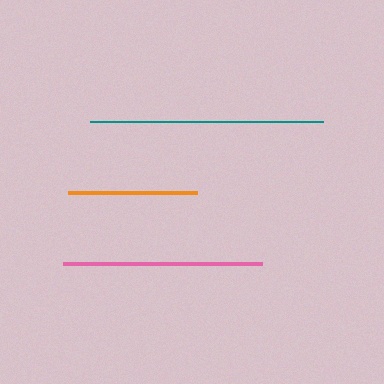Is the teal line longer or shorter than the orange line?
The teal line is longer than the orange line.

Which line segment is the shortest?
The orange line is the shortest at approximately 129 pixels.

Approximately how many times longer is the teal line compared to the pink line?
The teal line is approximately 1.2 times the length of the pink line.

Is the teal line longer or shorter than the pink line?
The teal line is longer than the pink line.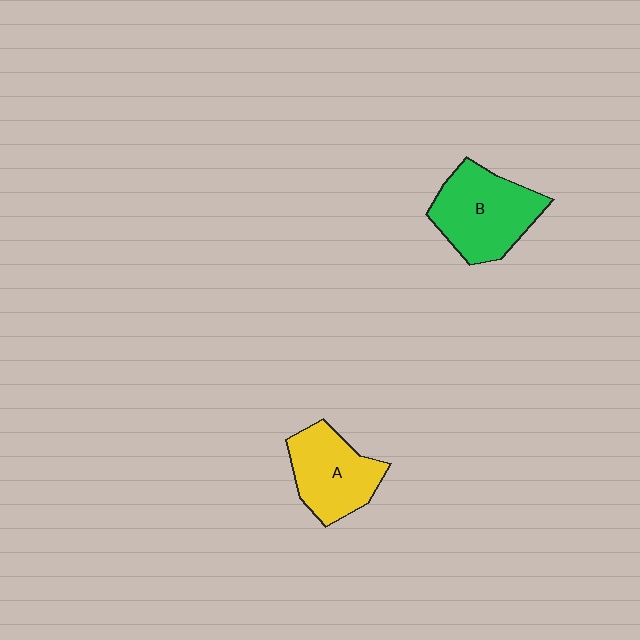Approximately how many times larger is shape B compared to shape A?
Approximately 1.2 times.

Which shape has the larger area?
Shape B (green).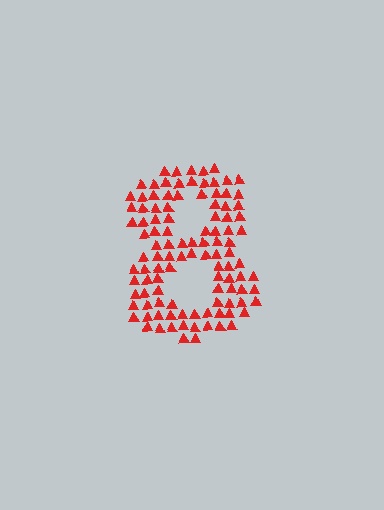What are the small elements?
The small elements are triangles.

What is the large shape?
The large shape is the digit 8.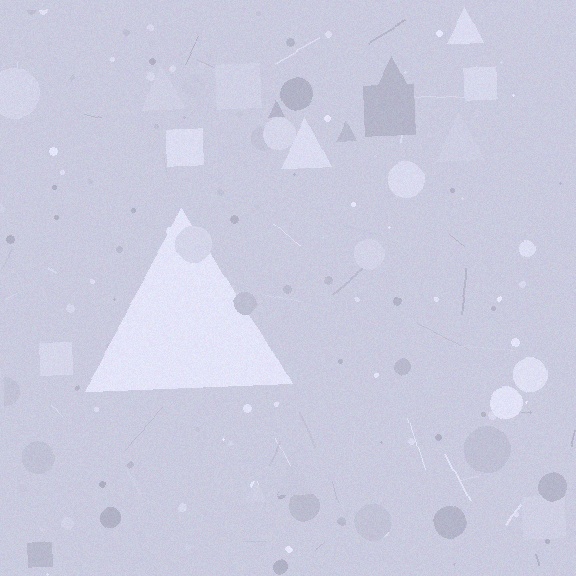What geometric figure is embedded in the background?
A triangle is embedded in the background.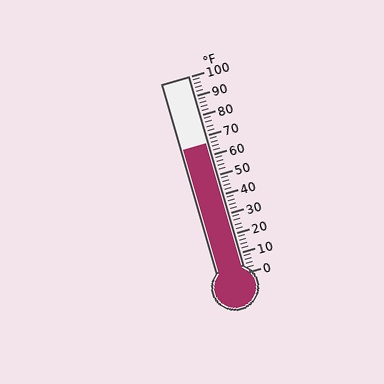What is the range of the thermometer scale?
The thermometer scale ranges from 0°F to 100°F.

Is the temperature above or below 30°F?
The temperature is above 30°F.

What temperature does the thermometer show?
The thermometer shows approximately 66°F.